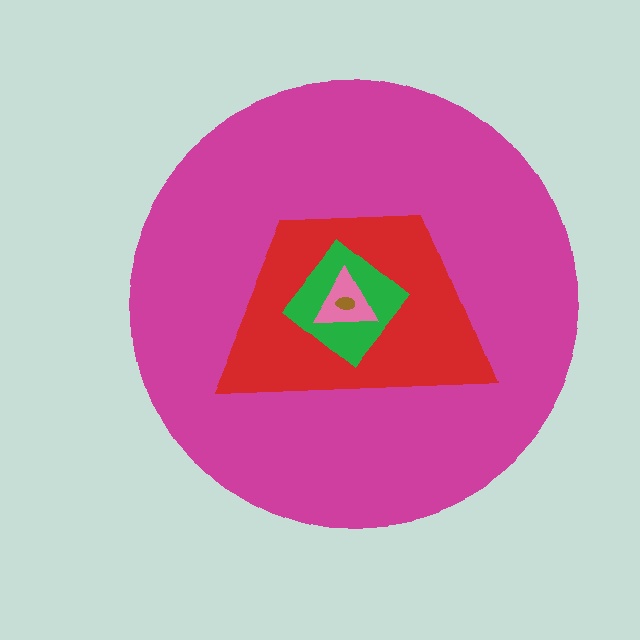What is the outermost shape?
The magenta circle.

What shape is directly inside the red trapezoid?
The green diamond.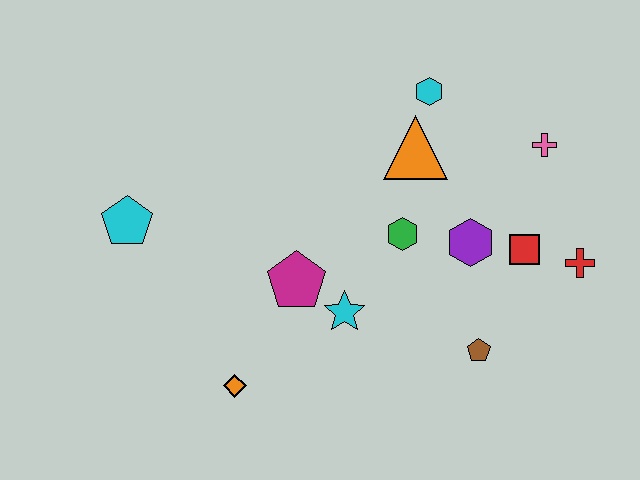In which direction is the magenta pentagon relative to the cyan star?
The magenta pentagon is to the left of the cyan star.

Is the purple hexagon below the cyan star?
No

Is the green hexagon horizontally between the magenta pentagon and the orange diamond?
No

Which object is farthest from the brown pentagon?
The cyan pentagon is farthest from the brown pentagon.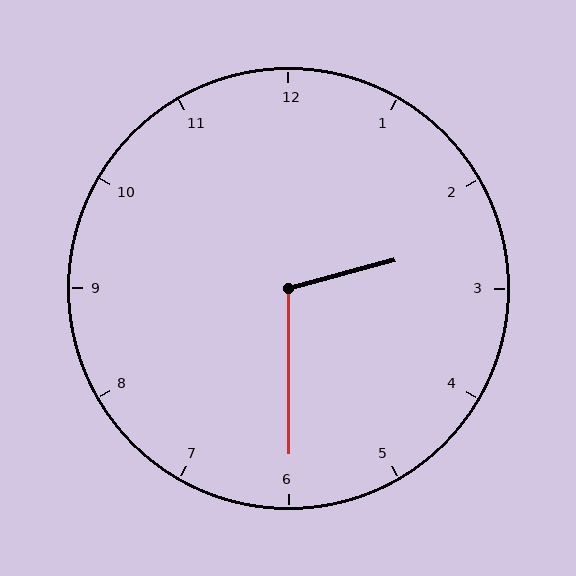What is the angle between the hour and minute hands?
Approximately 105 degrees.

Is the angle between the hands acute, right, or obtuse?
It is obtuse.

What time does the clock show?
2:30.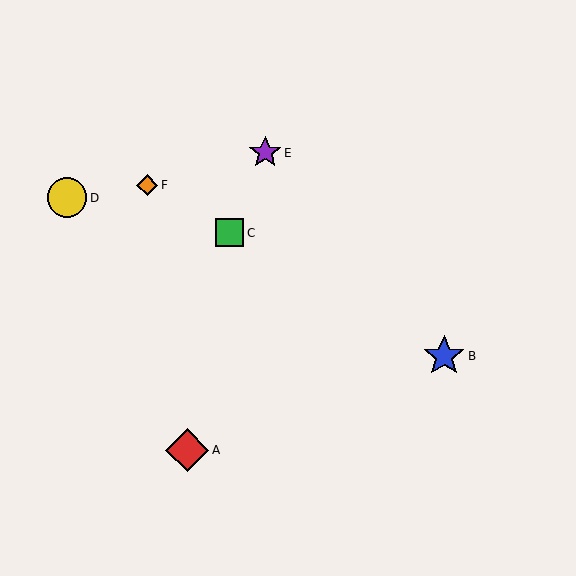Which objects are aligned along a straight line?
Objects B, C, F are aligned along a straight line.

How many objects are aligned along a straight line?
3 objects (B, C, F) are aligned along a straight line.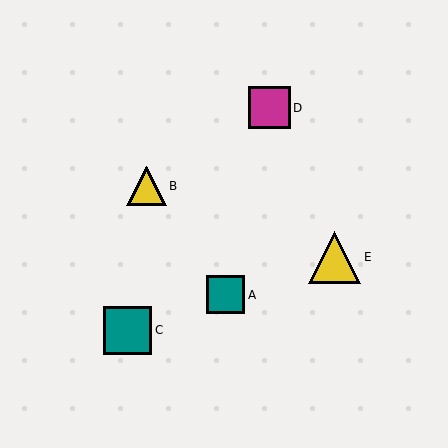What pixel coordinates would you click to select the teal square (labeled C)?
Click at (128, 331) to select the teal square C.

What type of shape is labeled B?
Shape B is a yellow triangle.